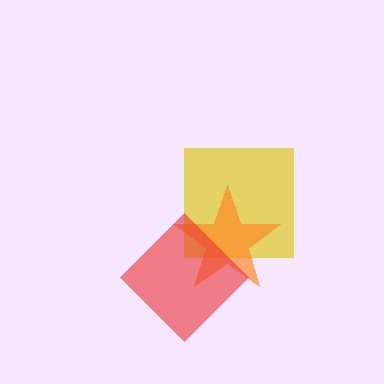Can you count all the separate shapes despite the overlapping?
Yes, there are 3 separate shapes.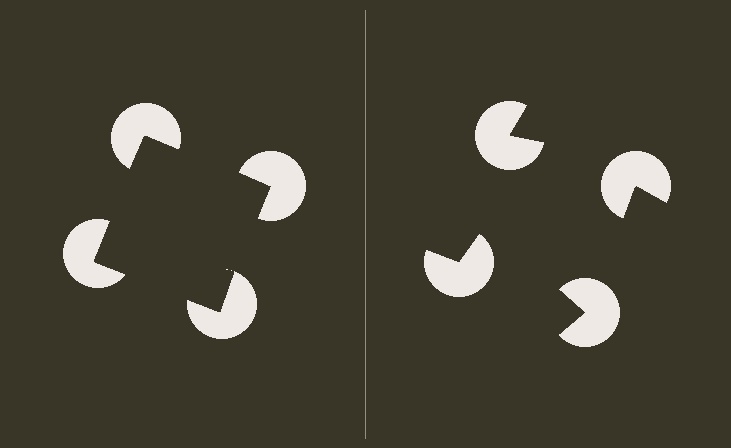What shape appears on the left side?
An illusory square.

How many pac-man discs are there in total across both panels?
8 — 4 on each side.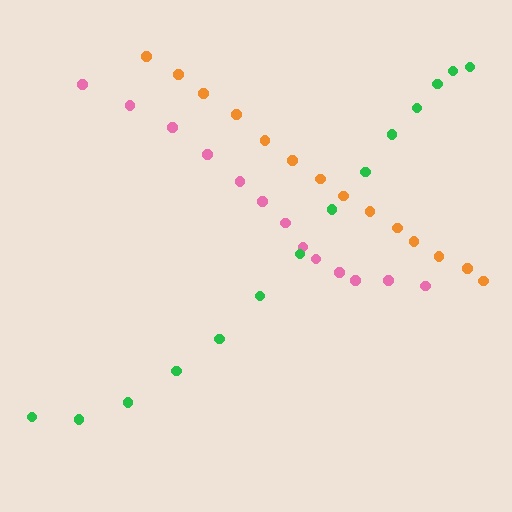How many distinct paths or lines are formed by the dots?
There are 3 distinct paths.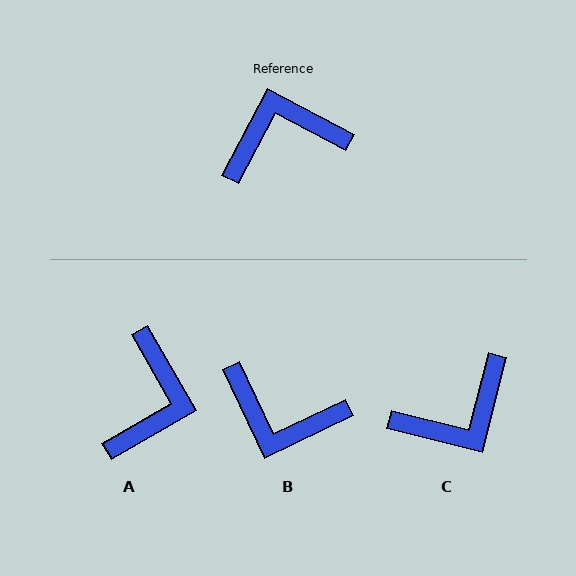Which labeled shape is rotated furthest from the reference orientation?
C, about 166 degrees away.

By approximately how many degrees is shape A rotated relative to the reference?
Approximately 122 degrees clockwise.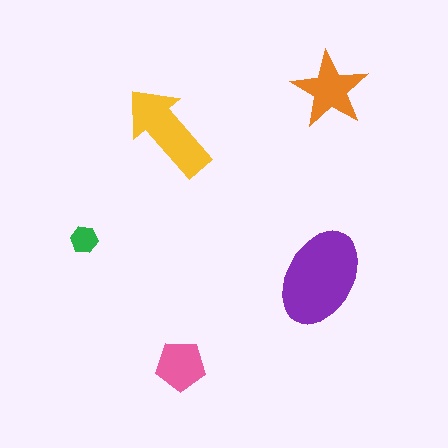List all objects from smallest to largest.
The green hexagon, the pink pentagon, the orange star, the yellow arrow, the purple ellipse.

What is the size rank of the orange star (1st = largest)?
3rd.